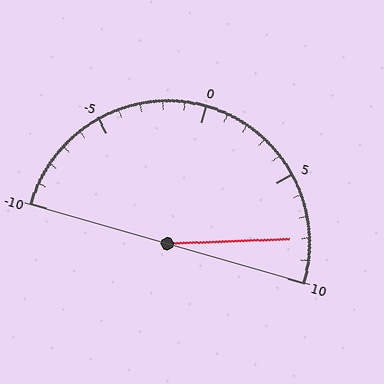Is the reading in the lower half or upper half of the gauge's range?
The reading is in the upper half of the range (-10 to 10).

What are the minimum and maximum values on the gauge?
The gauge ranges from -10 to 10.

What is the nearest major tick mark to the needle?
The nearest major tick mark is 10.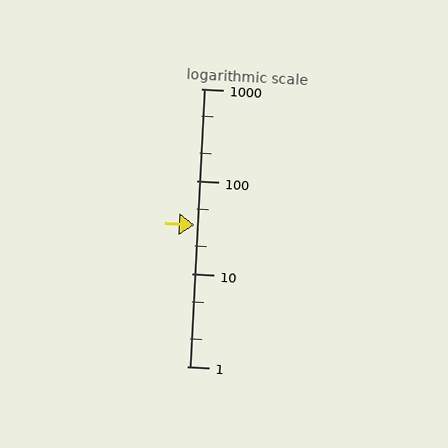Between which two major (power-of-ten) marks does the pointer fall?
The pointer is between 10 and 100.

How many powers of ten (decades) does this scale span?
The scale spans 3 decades, from 1 to 1000.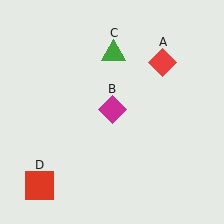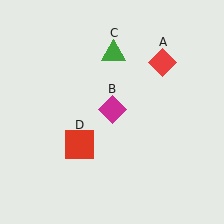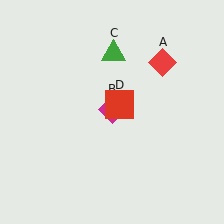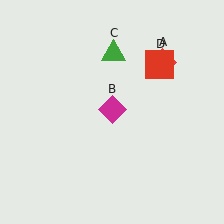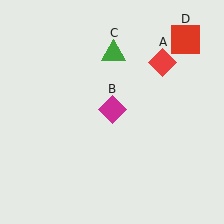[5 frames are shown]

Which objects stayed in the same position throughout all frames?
Red diamond (object A) and magenta diamond (object B) and green triangle (object C) remained stationary.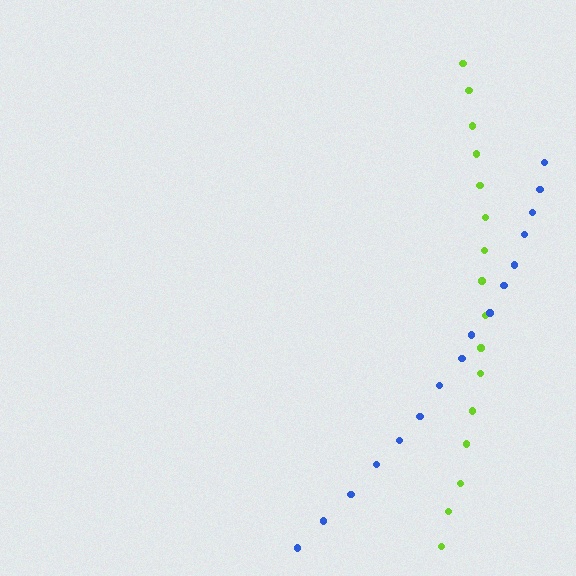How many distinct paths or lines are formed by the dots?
There are 2 distinct paths.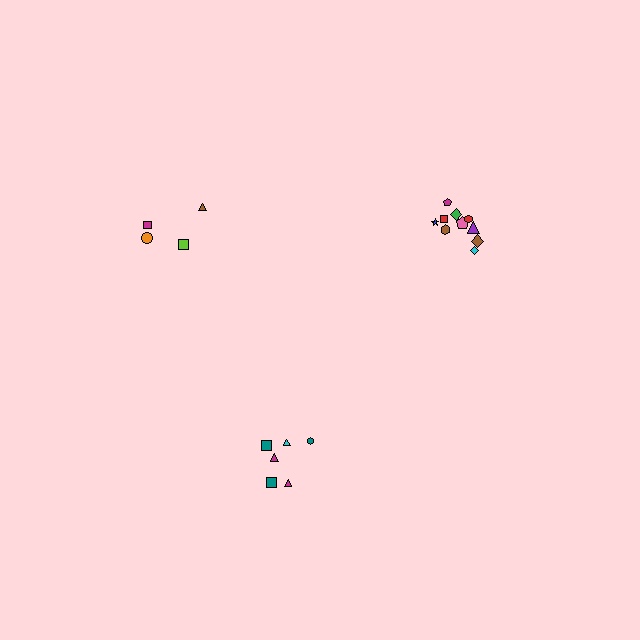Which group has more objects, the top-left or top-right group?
The top-right group.